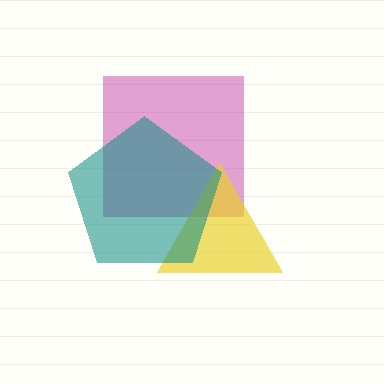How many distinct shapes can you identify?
There are 3 distinct shapes: a magenta square, a yellow triangle, a teal pentagon.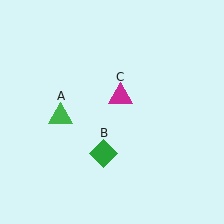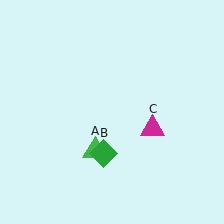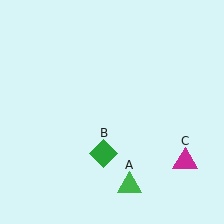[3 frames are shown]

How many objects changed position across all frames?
2 objects changed position: green triangle (object A), magenta triangle (object C).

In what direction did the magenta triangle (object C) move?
The magenta triangle (object C) moved down and to the right.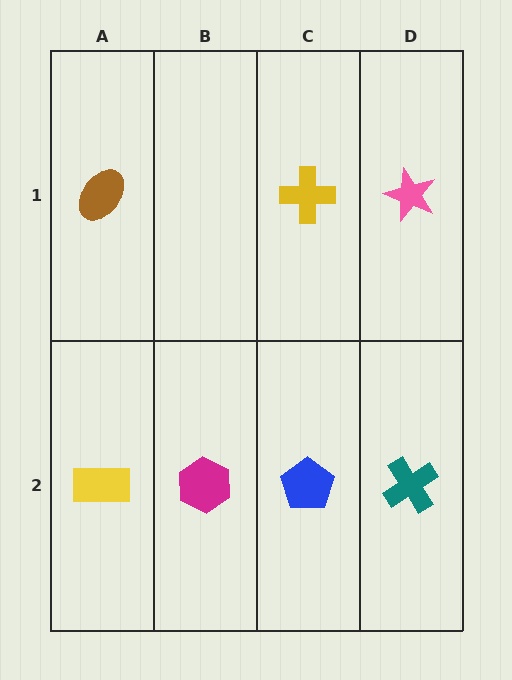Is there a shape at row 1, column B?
No, that cell is empty.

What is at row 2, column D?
A teal cross.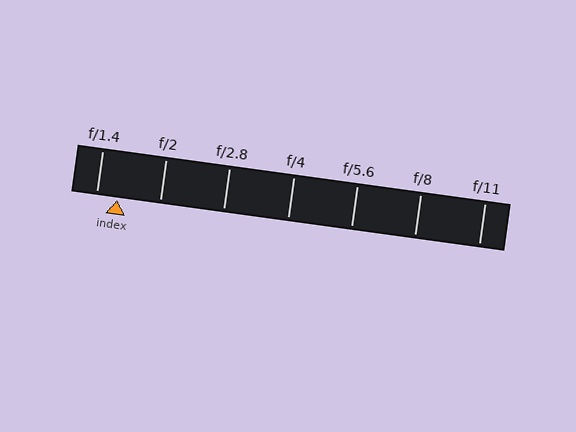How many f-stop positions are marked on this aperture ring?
There are 7 f-stop positions marked.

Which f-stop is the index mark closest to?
The index mark is closest to f/1.4.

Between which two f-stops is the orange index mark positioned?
The index mark is between f/1.4 and f/2.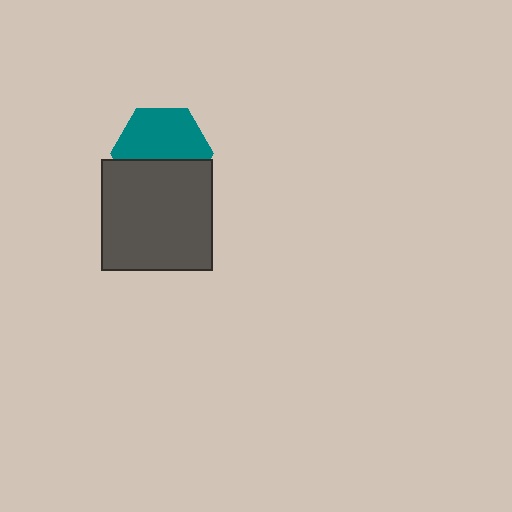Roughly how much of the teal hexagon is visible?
About half of it is visible (roughly 58%).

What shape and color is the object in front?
The object in front is a dark gray square.